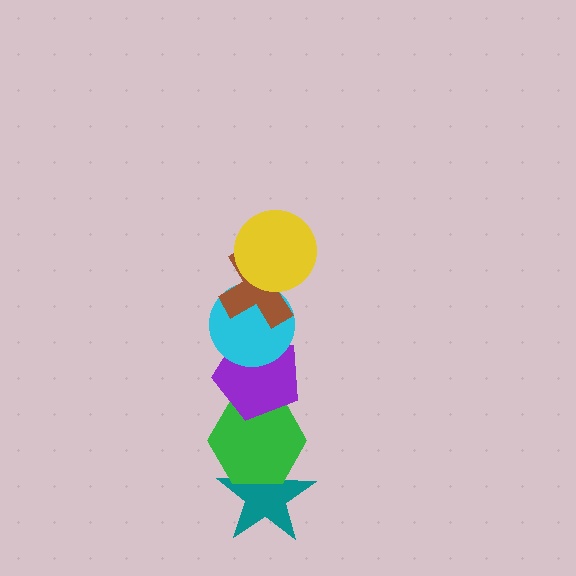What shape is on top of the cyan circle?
The brown cross is on top of the cyan circle.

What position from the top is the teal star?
The teal star is 6th from the top.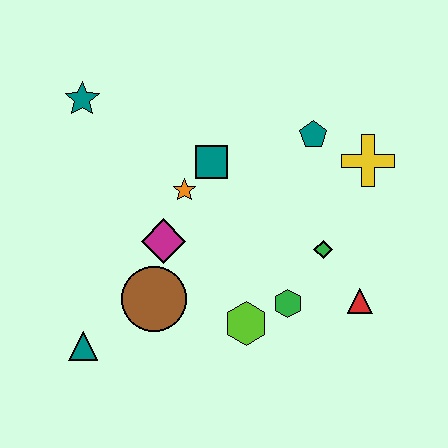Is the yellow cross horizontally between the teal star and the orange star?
No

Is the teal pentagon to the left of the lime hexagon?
No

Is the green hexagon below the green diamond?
Yes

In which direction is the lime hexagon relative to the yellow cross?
The lime hexagon is below the yellow cross.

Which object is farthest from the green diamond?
The teal star is farthest from the green diamond.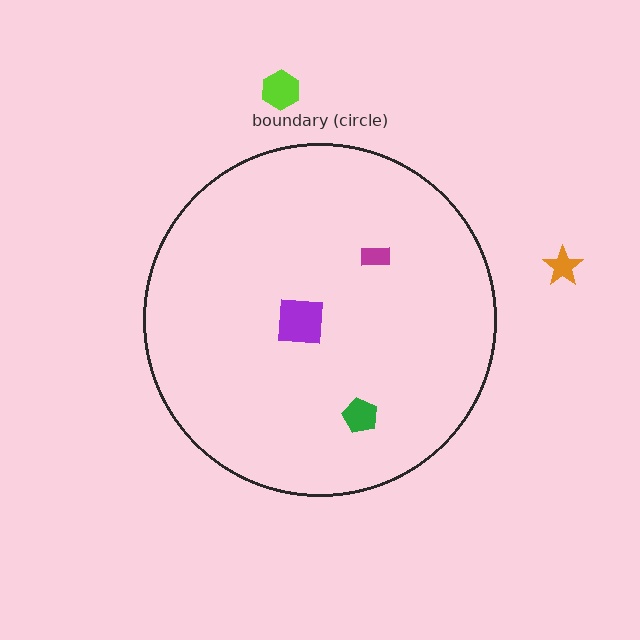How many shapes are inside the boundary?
3 inside, 2 outside.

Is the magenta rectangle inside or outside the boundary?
Inside.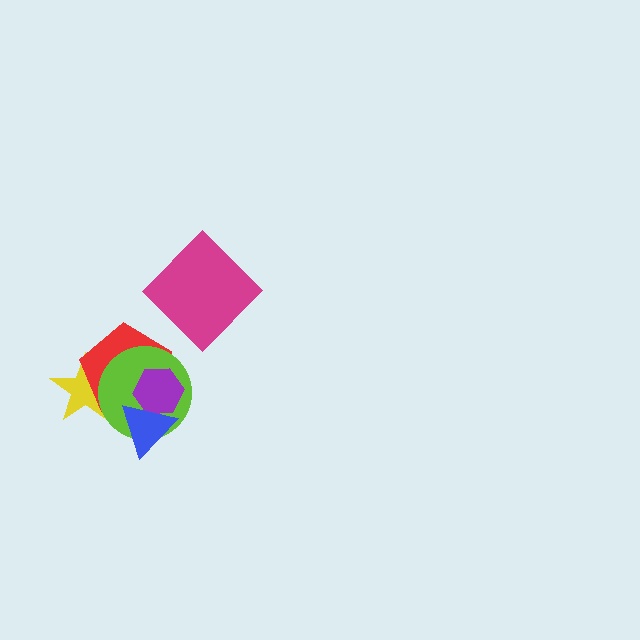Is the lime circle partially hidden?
Yes, it is partially covered by another shape.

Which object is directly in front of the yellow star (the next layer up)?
The red pentagon is directly in front of the yellow star.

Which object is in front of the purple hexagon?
The blue triangle is in front of the purple hexagon.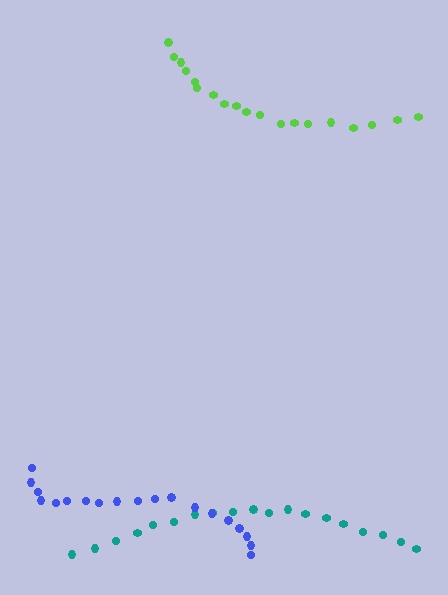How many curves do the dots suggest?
There are 3 distinct paths.